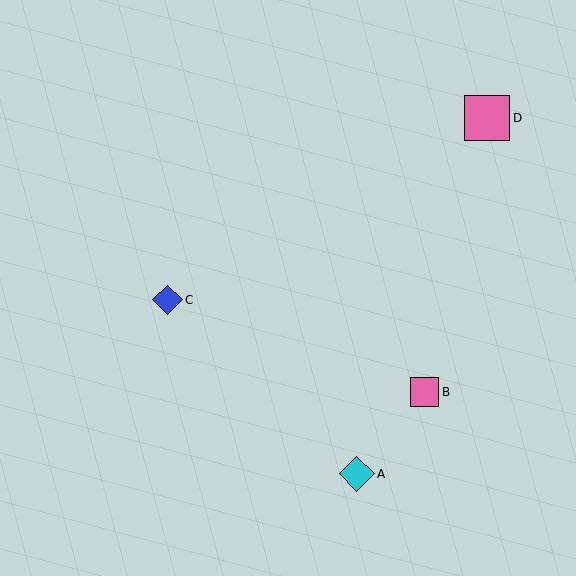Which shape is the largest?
The pink square (labeled D) is the largest.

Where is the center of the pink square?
The center of the pink square is at (425, 392).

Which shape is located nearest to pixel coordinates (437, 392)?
The pink square (labeled B) at (425, 392) is nearest to that location.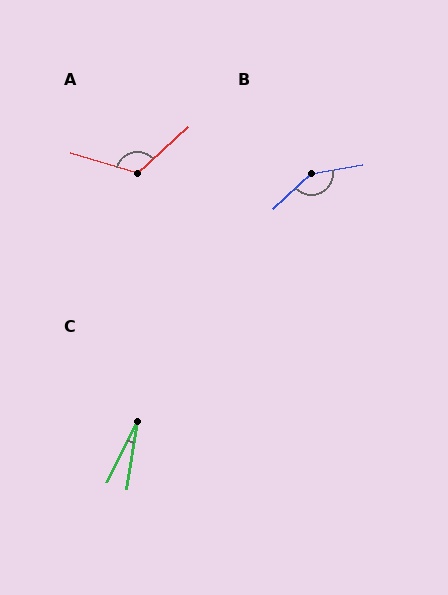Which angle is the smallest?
C, at approximately 18 degrees.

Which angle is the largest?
B, at approximately 147 degrees.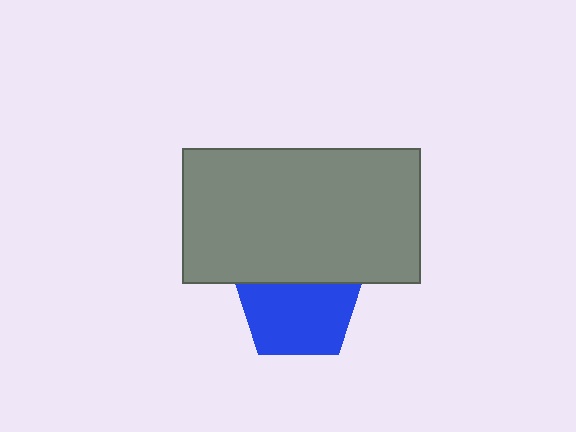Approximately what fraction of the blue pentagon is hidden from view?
Roughly 34% of the blue pentagon is hidden behind the gray rectangle.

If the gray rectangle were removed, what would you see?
You would see the complete blue pentagon.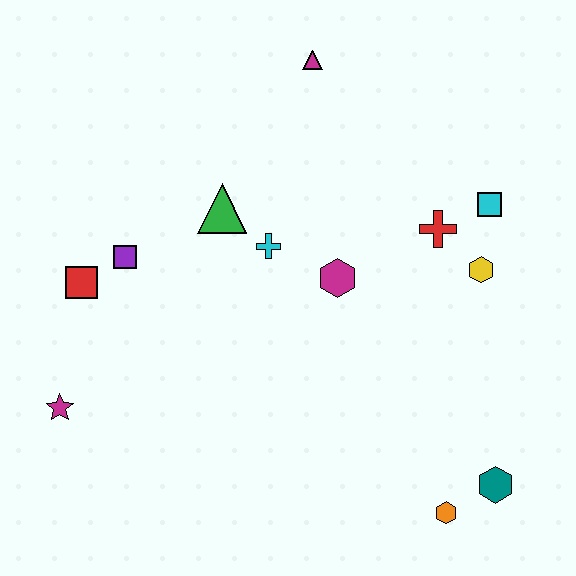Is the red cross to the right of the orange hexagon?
No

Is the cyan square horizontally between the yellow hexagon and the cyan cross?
No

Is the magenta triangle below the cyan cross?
No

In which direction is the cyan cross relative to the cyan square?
The cyan cross is to the left of the cyan square.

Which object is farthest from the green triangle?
The teal hexagon is farthest from the green triangle.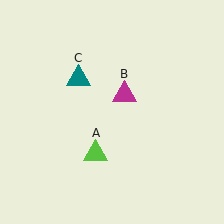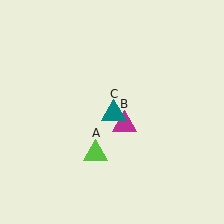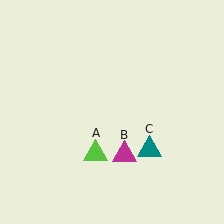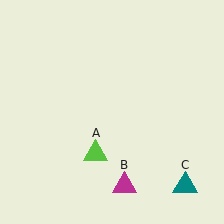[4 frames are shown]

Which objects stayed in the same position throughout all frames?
Lime triangle (object A) remained stationary.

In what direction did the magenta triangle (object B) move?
The magenta triangle (object B) moved down.